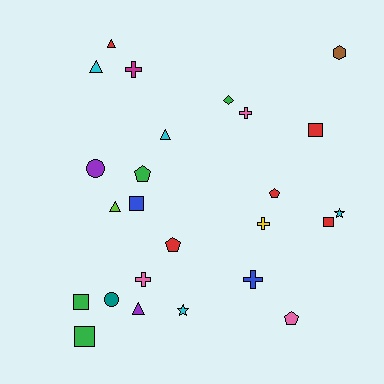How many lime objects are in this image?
There is 1 lime object.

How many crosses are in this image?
There are 5 crosses.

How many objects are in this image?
There are 25 objects.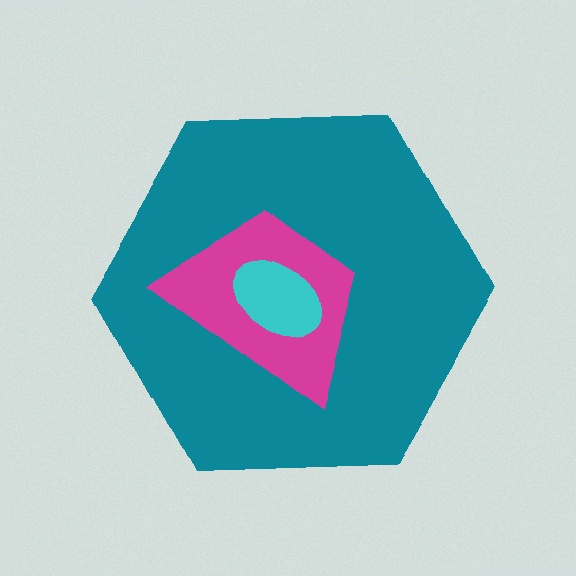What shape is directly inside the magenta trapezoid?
The cyan ellipse.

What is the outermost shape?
The teal hexagon.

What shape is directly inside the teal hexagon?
The magenta trapezoid.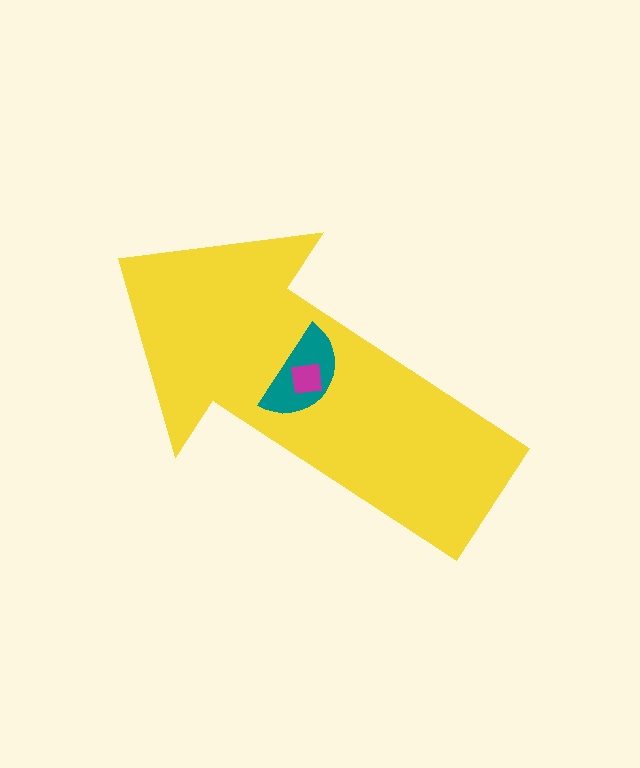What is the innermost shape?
The magenta square.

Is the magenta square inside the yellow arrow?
Yes.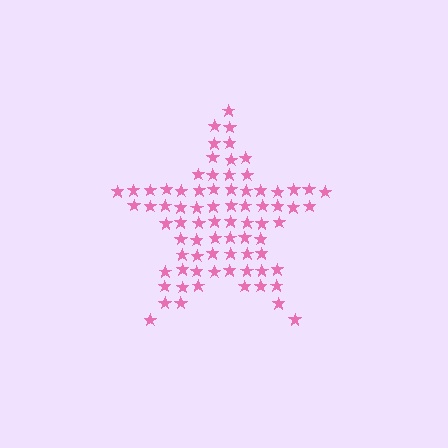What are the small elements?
The small elements are stars.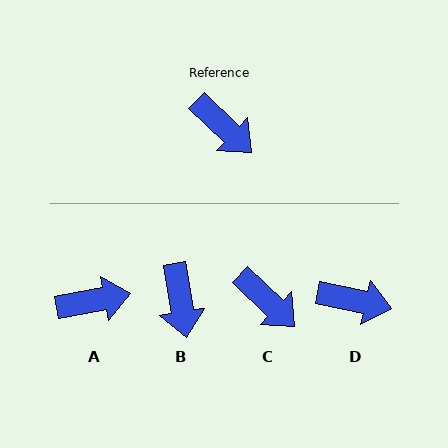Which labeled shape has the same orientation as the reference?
C.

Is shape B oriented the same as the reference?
No, it is off by about 38 degrees.